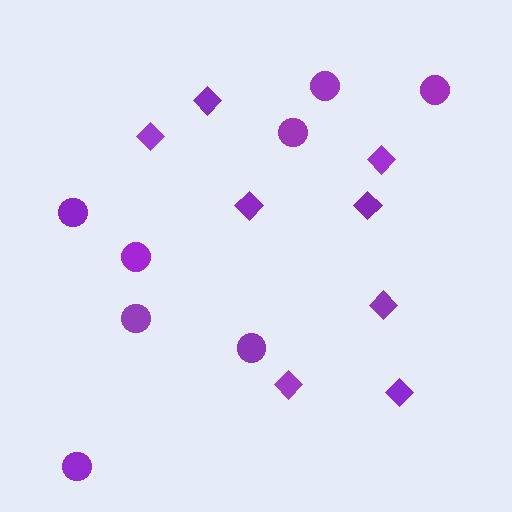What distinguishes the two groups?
There are 2 groups: one group of circles (8) and one group of diamonds (8).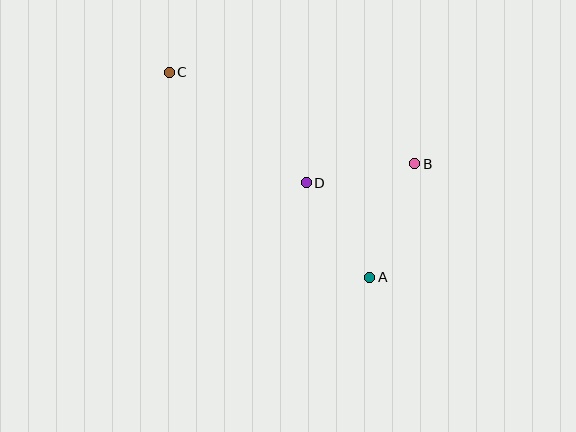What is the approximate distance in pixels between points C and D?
The distance between C and D is approximately 176 pixels.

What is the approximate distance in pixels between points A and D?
The distance between A and D is approximately 114 pixels.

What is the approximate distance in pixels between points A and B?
The distance between A and B is approximately 122 pixels.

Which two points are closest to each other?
Points B and D are closest to each other.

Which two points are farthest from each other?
Points A and C are farthest from each other.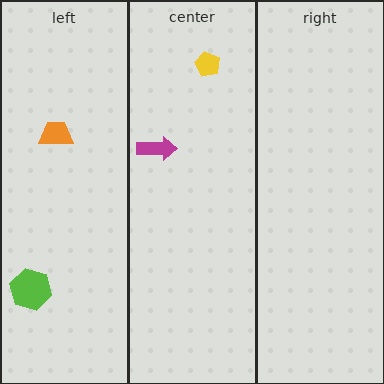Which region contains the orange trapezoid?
The left region.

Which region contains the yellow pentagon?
The center region.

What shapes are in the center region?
The yellow pentagon, the magenta arrow.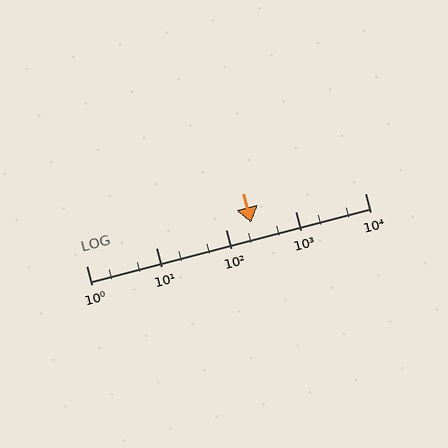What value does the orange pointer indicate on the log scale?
The pointer indicates approximately 230.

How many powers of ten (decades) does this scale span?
The scale spans 4 decades, from 1 to 10000.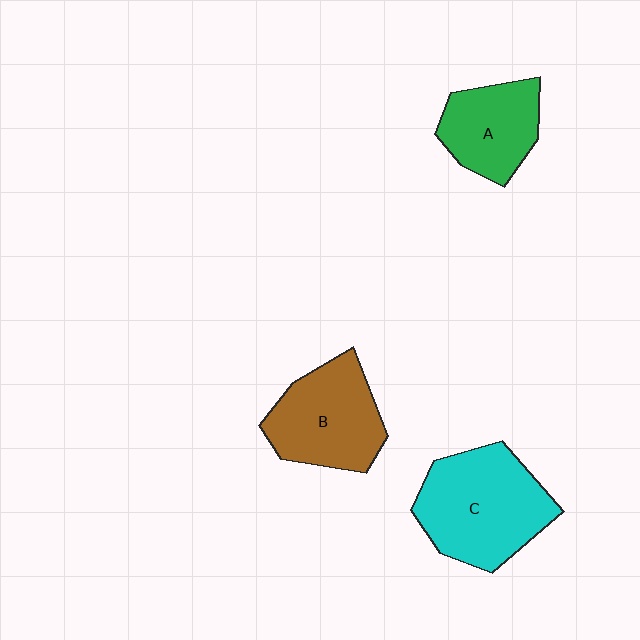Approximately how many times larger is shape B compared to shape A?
Approximately 1.3 times.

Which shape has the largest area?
Shape C (cyan).